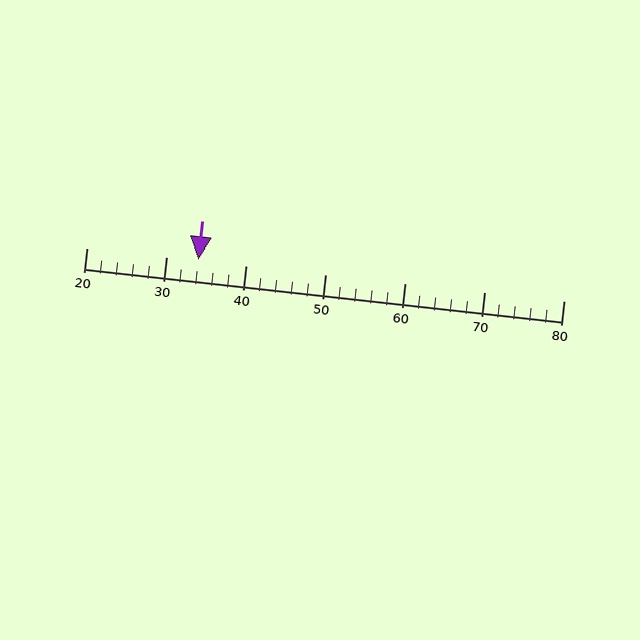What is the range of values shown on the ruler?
The ruler shows values from 20 to 80.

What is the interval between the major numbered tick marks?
The major tick marks are spaced 10 units apart.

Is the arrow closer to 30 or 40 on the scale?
The arrow is closer to 30.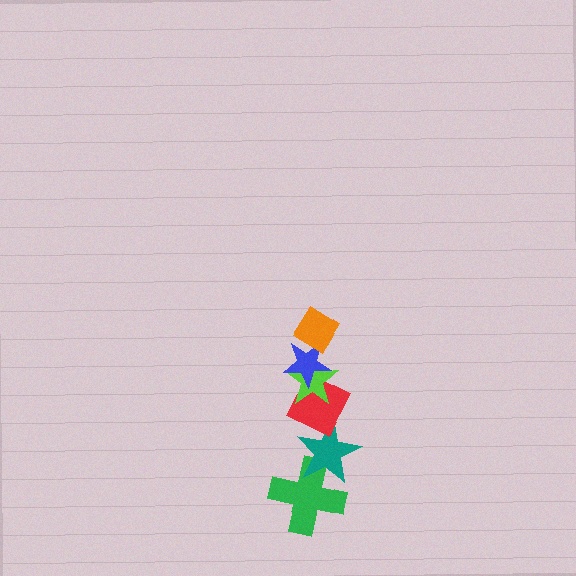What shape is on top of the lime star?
The blue star is on top of the lime star.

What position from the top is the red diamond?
The red diamond is 4th from the top.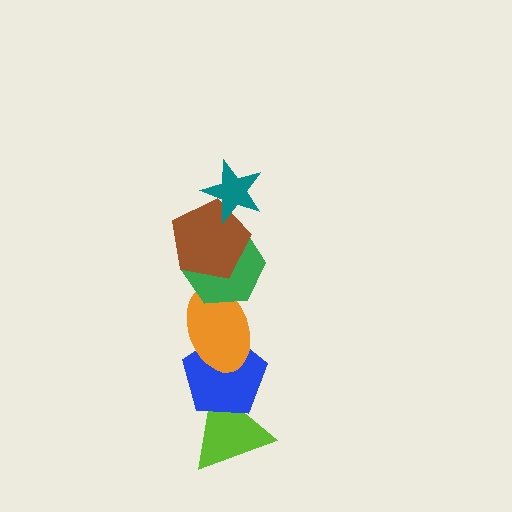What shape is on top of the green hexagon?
The brown pentagon is on top of the green hexagon.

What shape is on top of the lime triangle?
The blue pentagon is on top of the lime triangle.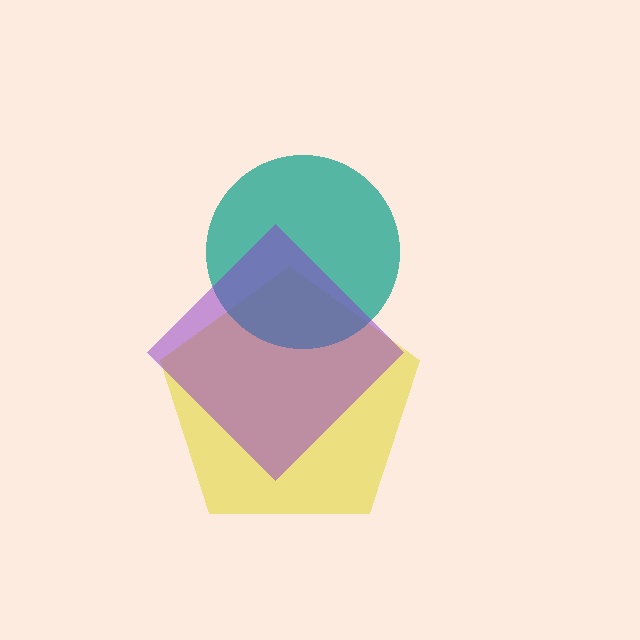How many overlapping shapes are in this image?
There are 3 overlapping shapes in the image.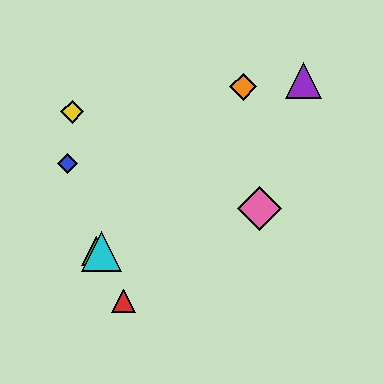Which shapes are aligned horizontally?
The green triangle, the cyan triangle are aligned horizontally.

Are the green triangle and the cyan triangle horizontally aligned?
Yes, both are at y≈251.